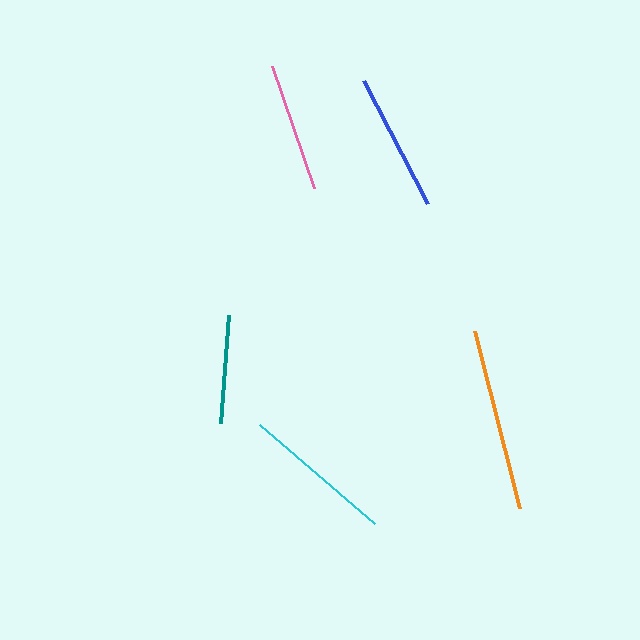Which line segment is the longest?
The orange line is the longest at approximately 182 pixels.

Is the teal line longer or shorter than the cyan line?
The cyan line is longer than the teal line.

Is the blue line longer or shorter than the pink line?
The blue line is longer than the pink line.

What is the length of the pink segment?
The pink segment is approximately 130 pixels long.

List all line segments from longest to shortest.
From longest to shortest: orange, cyan, blue, pink, teal.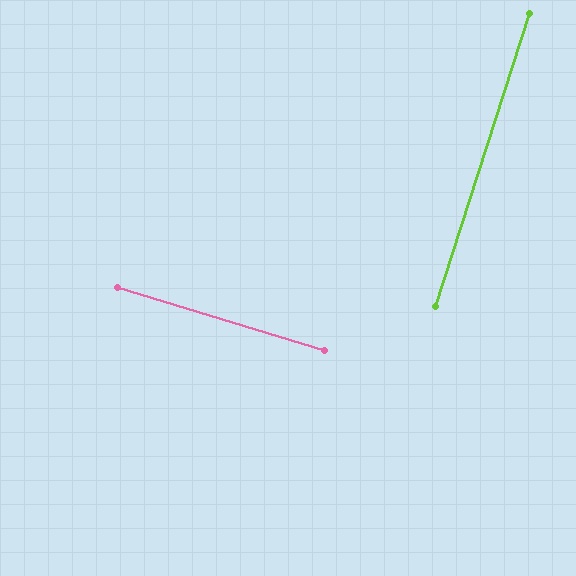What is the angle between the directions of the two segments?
Approximately 89 degrees.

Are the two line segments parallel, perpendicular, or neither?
Perpendicular — they meet at approximately 89°.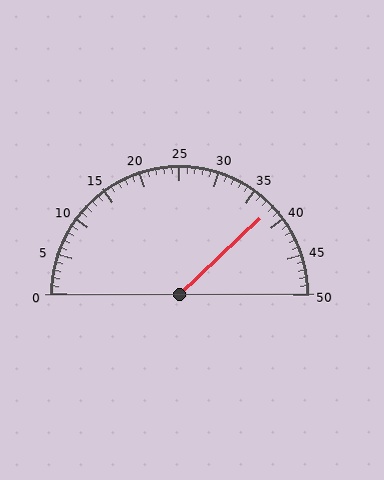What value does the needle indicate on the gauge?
The needle indicates approximately 38.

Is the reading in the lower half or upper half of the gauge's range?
The reading is in the upper half of the range (0 to 50).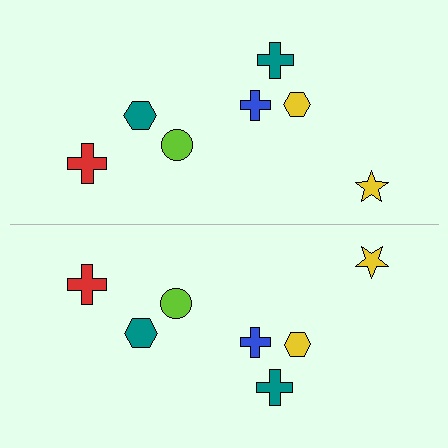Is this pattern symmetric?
Yes, this pattern has bilateral (reflection) symmetry.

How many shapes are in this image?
There are 14 shapes in this image.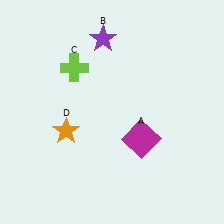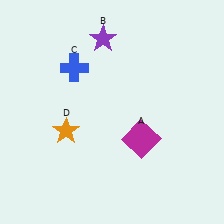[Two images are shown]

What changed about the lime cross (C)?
In Image 1, C is lime. In Image 2, it changed to blue.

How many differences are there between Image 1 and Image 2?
There is 1 difference between the two images.